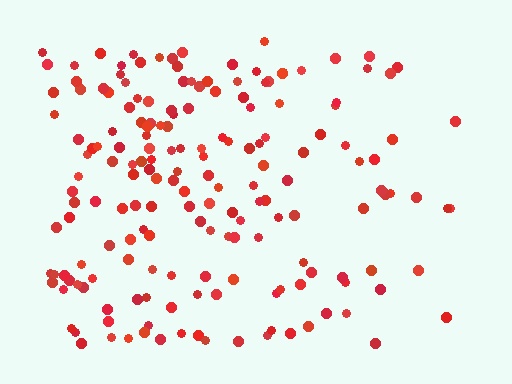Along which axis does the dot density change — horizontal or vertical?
Horizontal.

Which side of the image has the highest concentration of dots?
The left.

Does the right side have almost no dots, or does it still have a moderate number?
Still a moderate number, just noticeably fewer than the left.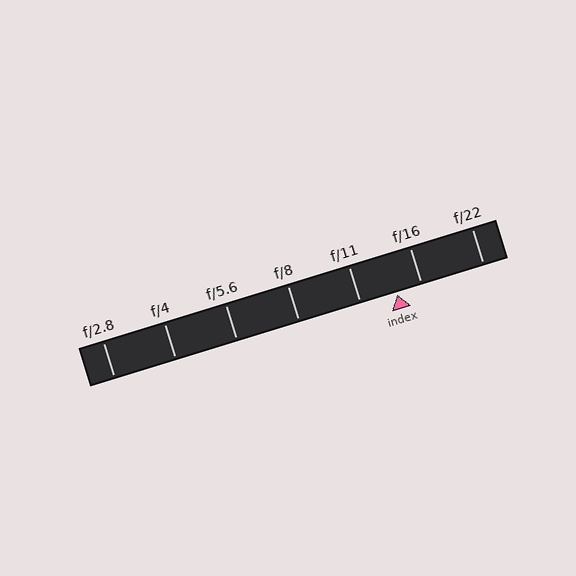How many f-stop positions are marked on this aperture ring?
There are 7 f-stop positions marked.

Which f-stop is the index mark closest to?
The index mark is closest to f/16.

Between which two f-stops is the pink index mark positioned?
The index mark is between f/11 and f/16.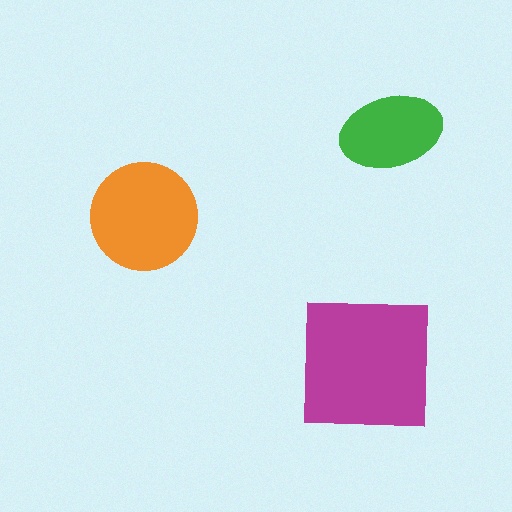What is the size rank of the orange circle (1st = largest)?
2nd.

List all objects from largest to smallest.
The magenta square, the orange circle, the green ellipse.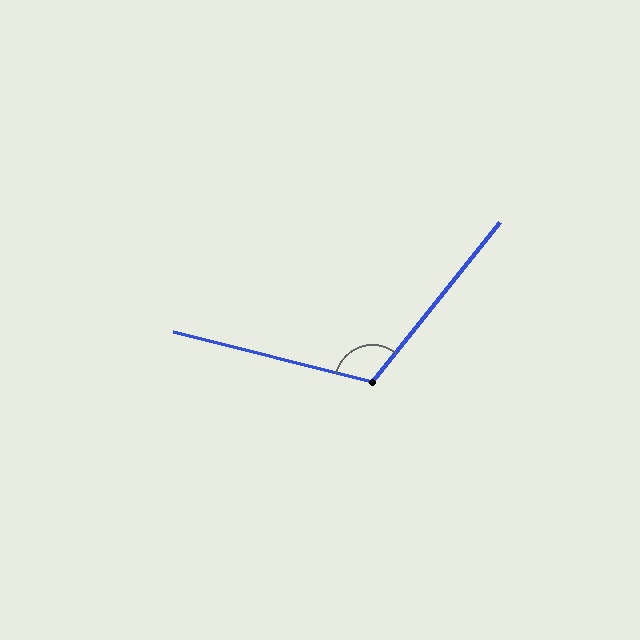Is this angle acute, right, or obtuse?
It is obtuse.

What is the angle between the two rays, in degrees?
Approximately 114 degrees.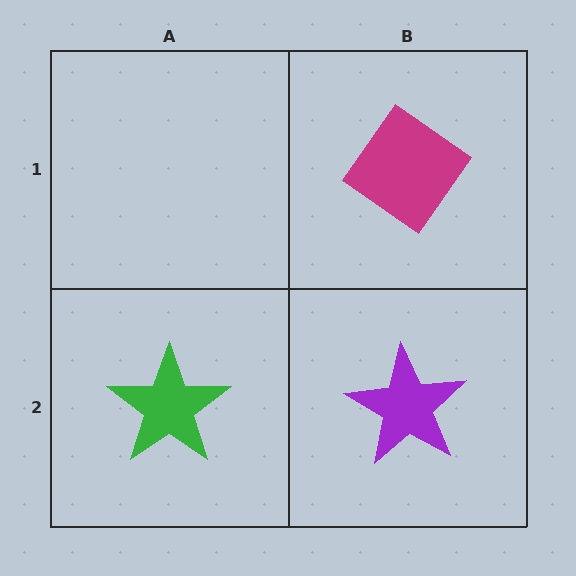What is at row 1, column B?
A magenta diamond.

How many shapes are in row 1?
1 shape.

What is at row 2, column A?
A green star.